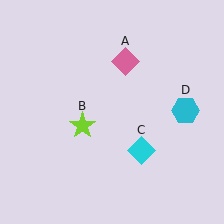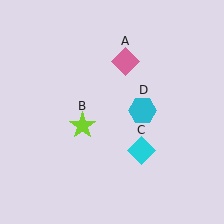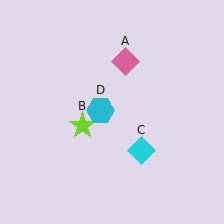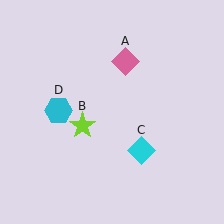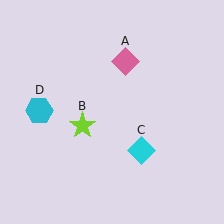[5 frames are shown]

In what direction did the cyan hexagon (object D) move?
The cyan hexagon (object D) moved left.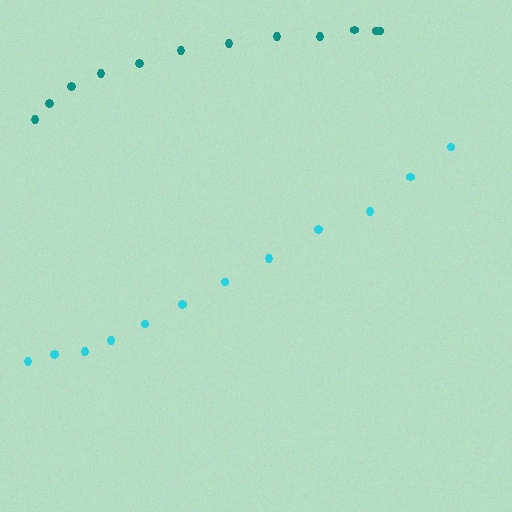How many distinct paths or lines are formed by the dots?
There are 2 distinct paths.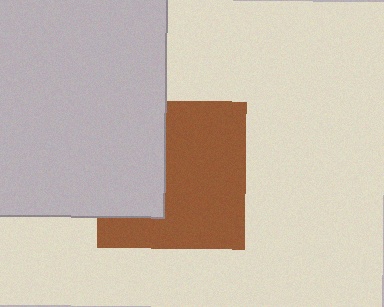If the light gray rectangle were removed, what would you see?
You would see the complete brown square.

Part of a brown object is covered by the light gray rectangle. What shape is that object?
It is a square.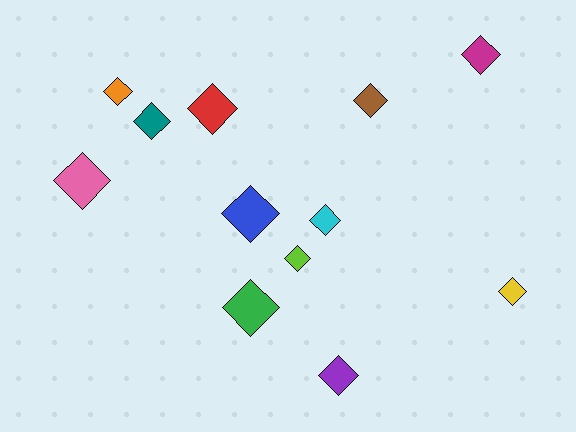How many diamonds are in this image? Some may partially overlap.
There are 12 diamonds.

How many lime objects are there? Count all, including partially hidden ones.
There is 1 lime object.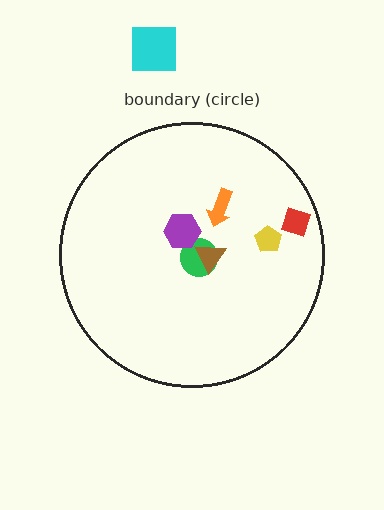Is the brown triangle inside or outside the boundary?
Inside.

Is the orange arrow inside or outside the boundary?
Inside.